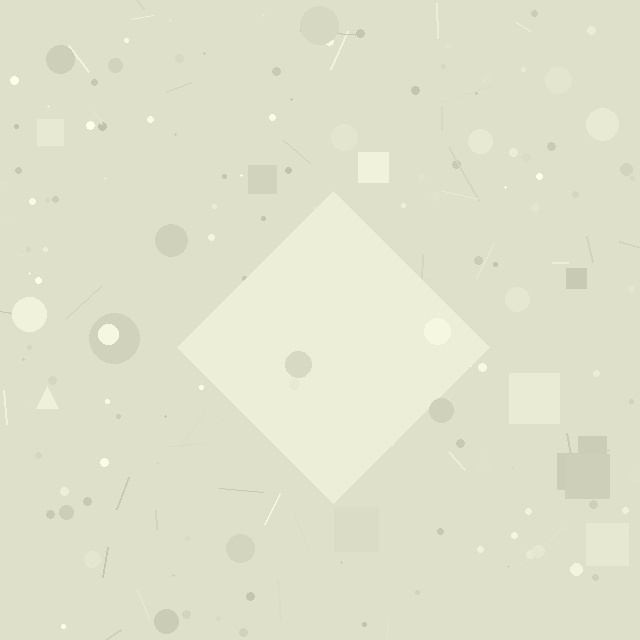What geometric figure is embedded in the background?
A diamond is embedded in the background.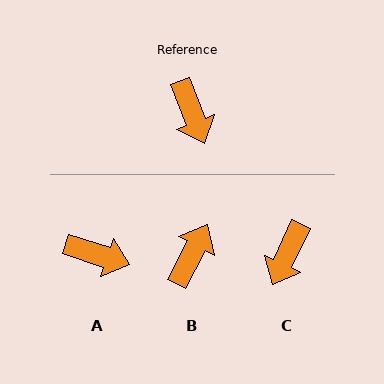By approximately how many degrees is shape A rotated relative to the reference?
Approximately 51 degrees counter-clockwise.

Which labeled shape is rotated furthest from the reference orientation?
B, about 131 degrees away.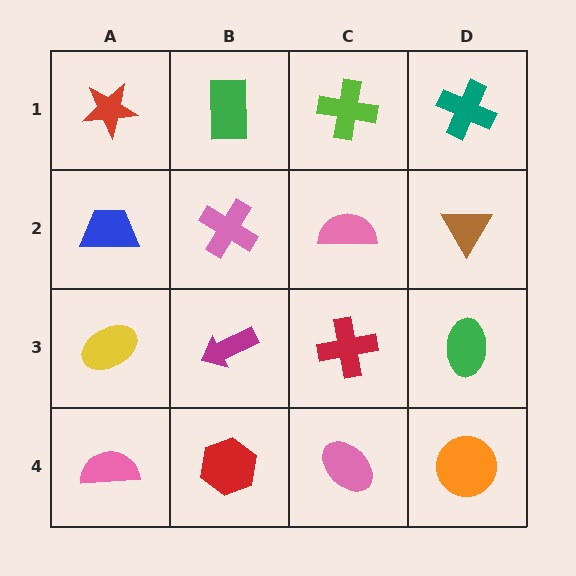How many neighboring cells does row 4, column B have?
3.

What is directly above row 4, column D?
A green ellipse.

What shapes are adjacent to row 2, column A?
A red star (row 1, column A), a yellow ellipse (row 3, column A), a pink cross (row 2, column B).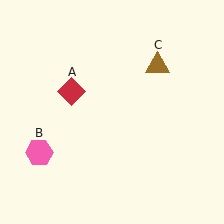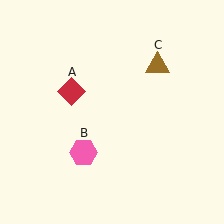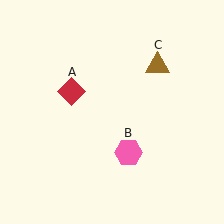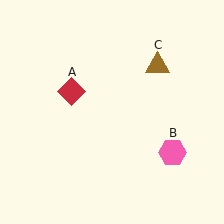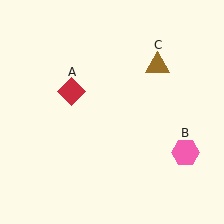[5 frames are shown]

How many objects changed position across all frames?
1 object changed position: pink hexagon (object B).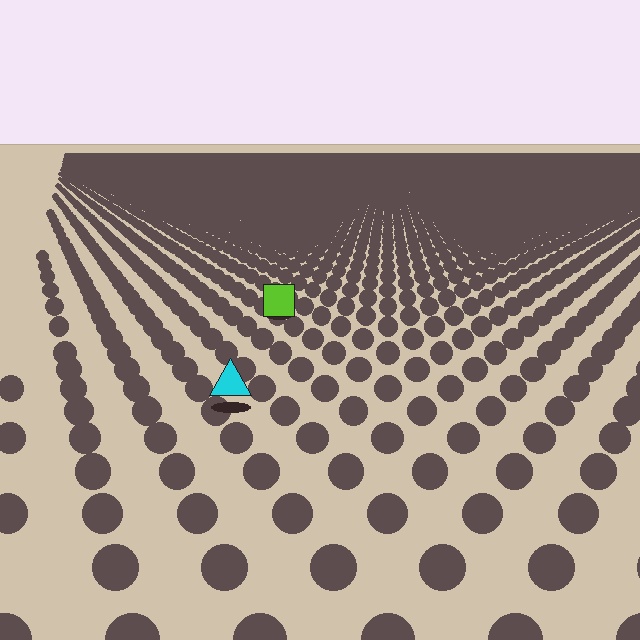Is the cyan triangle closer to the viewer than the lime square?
Yes. The cyan triangle is closer — you can tell from the texture gradient: the ground texture is coarser near it.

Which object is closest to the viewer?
The cyan triangle is closest. The texture marks near it are larger and more spread out.